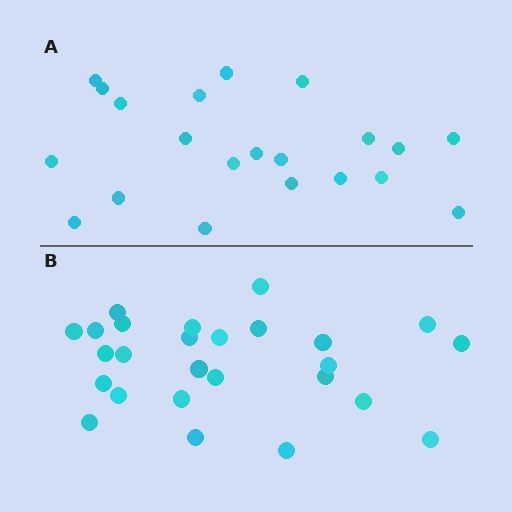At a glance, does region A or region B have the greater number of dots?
Region B (the bottom region) has more dots.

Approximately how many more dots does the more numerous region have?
Region B has about 5 more dots than region A.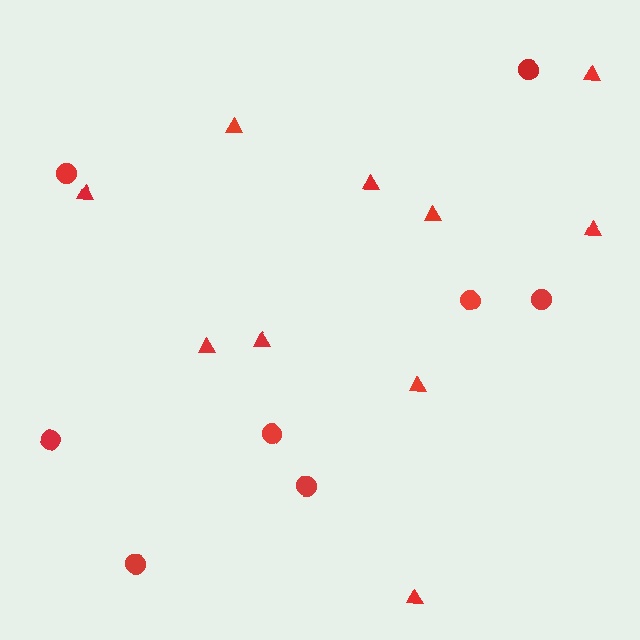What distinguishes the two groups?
There are 2 groups: one group of triangles (10) and one group of circles (8).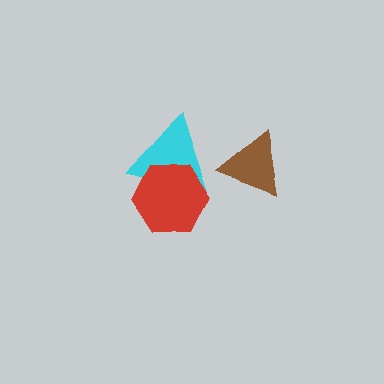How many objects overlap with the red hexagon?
1 object overlaps with the red hexagon.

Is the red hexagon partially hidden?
No, no other shape covers it.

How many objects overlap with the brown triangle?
0 objects overlap with the brown triangle.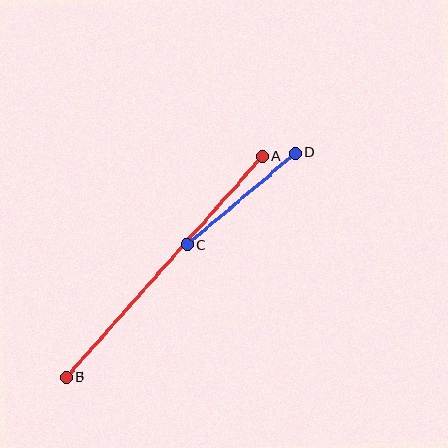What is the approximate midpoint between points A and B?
The midpoint is at approximately (164, 267) pixels.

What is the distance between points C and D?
The distance is approximately 142 pixels.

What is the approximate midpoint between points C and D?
The midpoint is at approximately (241, 199) pixels.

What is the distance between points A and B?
The distance is approximately 296 pixels.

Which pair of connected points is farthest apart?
Points A and B are farthest apart.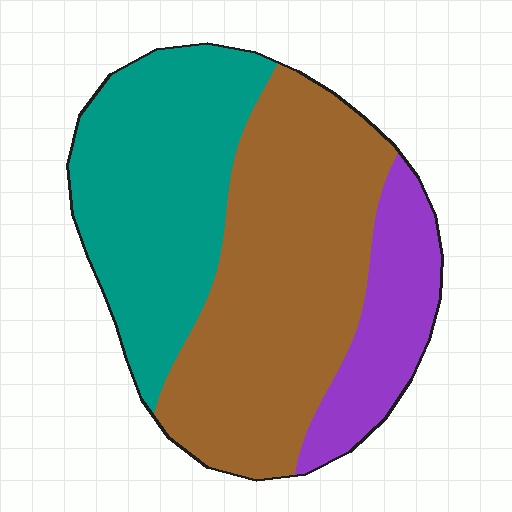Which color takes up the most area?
Brown, at roughly 45%.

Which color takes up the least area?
Purple, at roughly 15%.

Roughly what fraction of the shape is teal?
Teal takes up about three eighths (3/8) of the shape.